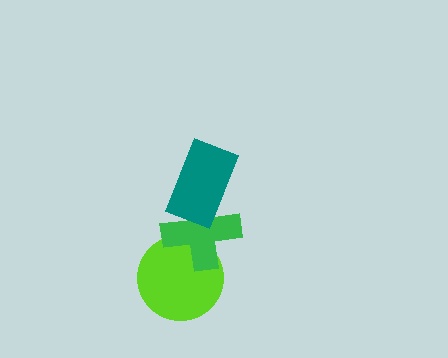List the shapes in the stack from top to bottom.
From top to bottom: the teal rectangle, the green cross, the lime circle.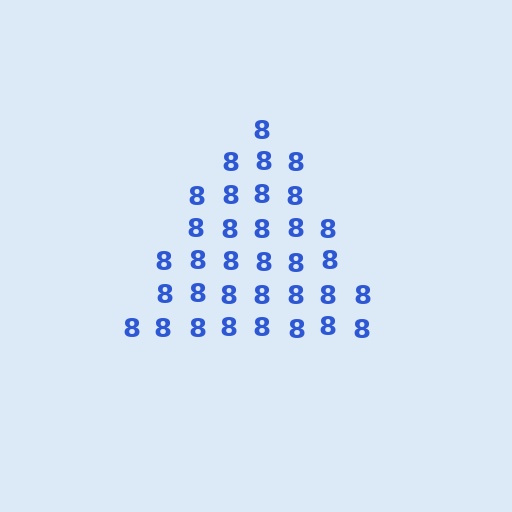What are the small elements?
The small elements are digit 8's.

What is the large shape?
The large shape is a triangle.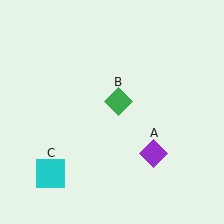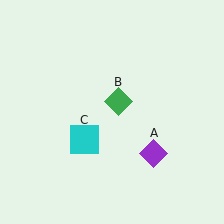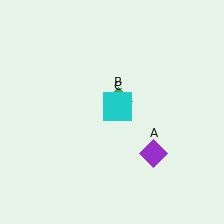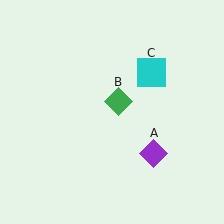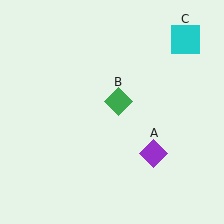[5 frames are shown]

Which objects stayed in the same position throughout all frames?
Purple diamond (object A) and green diamond (object B) remained stationary.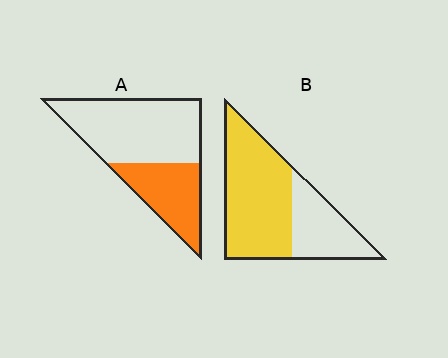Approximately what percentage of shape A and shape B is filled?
A is approximately 35% and B is approximately 65%.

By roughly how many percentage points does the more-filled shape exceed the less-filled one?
By roughly 30 percentage points (B over A).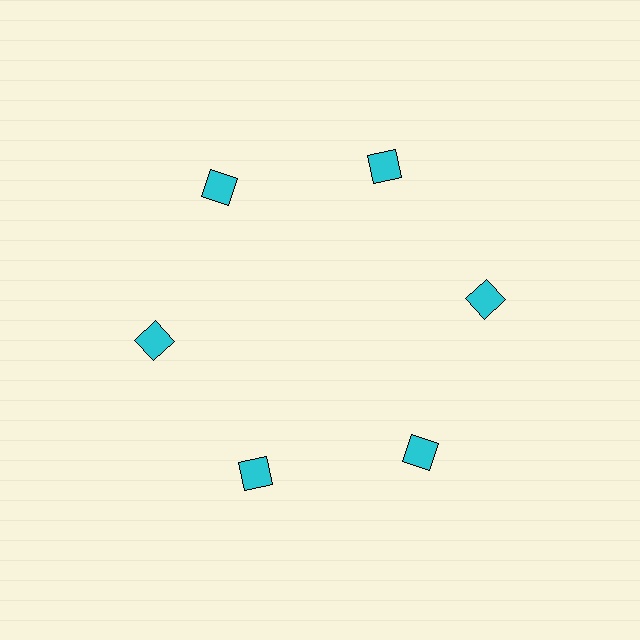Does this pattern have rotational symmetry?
Yes, this pattern has 6-fold rotational symmetry. It looks the same after rotating 60 degrees around the center.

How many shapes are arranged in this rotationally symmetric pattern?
There are 6 shapes, arranged in 6 groups of 1.